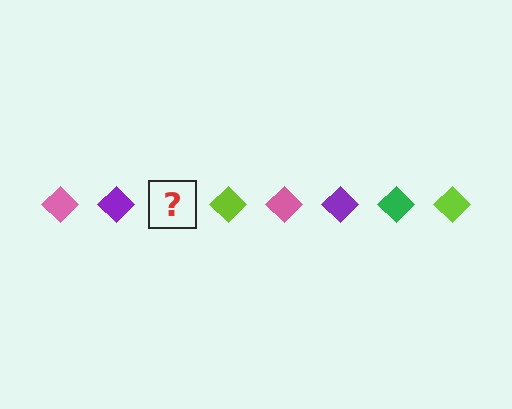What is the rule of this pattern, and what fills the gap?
The rule is that the pattern cycles through pink, purple, green, lime diamonds. The gap should be filled with a green diamond.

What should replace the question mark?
The question mark should be replaced with a green diamond.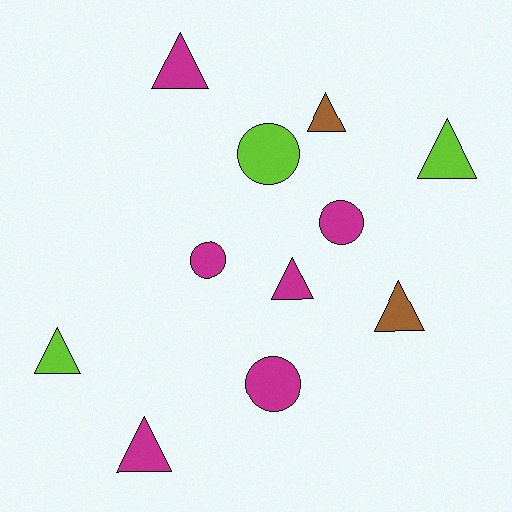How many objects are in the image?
There are 11 objects.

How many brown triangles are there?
There are 2 brown triangles.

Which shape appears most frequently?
Triangle, with 7 objects.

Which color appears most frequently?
Magenta, with 6 objects.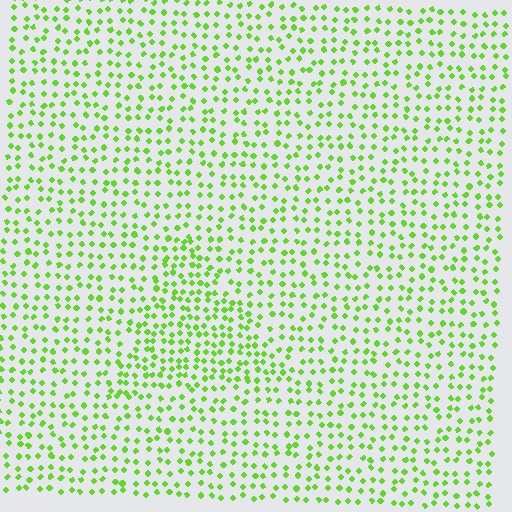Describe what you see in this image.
The image contains small lime elements arranged at two different densities. A triangle-shaped region is visible where the elements are more densely packed than the surrounding area.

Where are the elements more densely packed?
The elements are more densely packed inside the triangle boundary.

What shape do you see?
I see a triangle.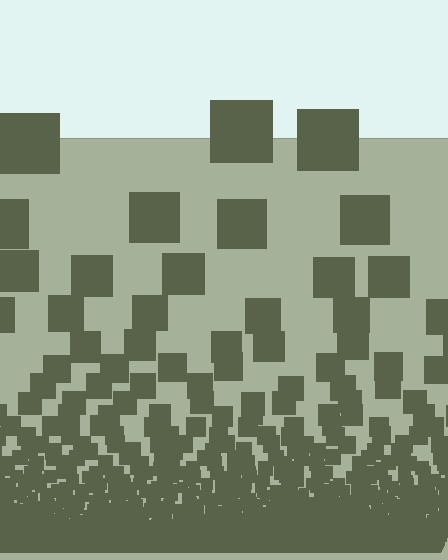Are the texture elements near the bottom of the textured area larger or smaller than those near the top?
Smaller. The gradient is inverted — elements near the bottom are smaller and denser.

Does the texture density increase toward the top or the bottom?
Density increases toward the bottom.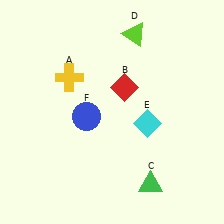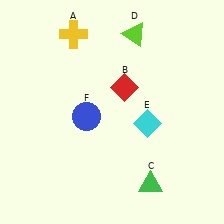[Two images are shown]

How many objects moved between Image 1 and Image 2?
1 object moved between the two images.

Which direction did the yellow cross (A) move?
The yellow cross (A) moved up.